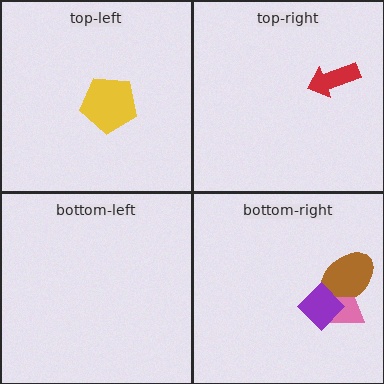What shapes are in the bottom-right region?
The brown ellipse, the pink trapezoid, the purple diamond.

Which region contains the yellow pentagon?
The top-left region.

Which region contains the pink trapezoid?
The bottom-right region.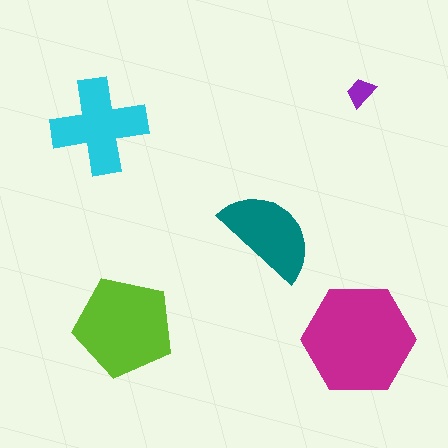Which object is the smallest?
The purple trapezoid.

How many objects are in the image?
There are 5 objects in the image.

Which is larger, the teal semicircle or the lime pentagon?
The lime pentagon.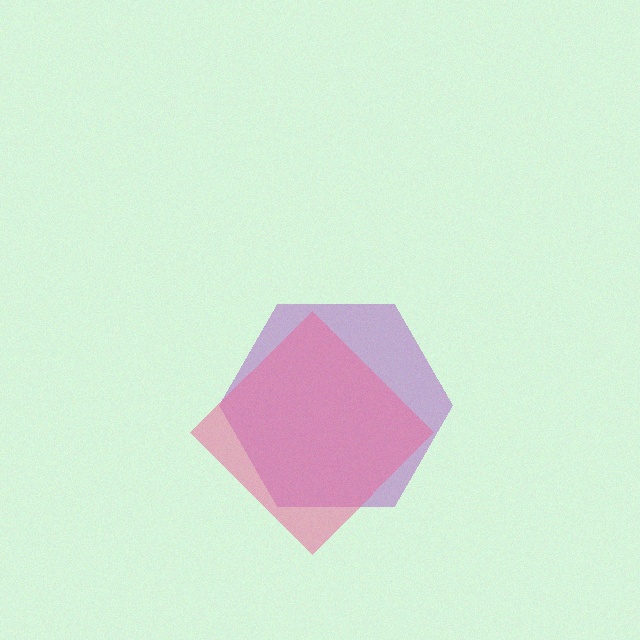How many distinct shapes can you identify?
There are 2 distinct shapes: a purple hexagon, a pink diamond.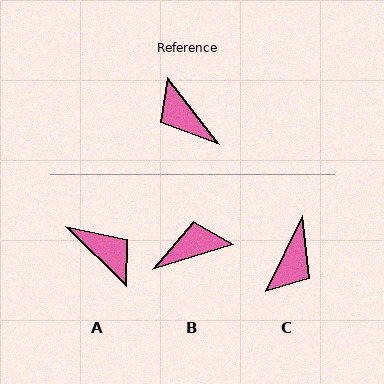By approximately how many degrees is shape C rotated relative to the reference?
Approximately 116 degrees counter-clockwise.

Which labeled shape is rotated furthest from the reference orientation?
A, about 172 degrees away.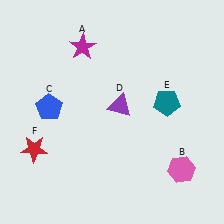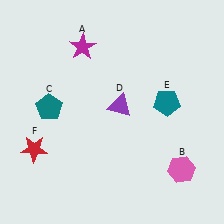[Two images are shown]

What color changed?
The pentagon (C) changed from blue in Image 1 to teal in Image 2.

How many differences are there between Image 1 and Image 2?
There is 1 difference between the two images.